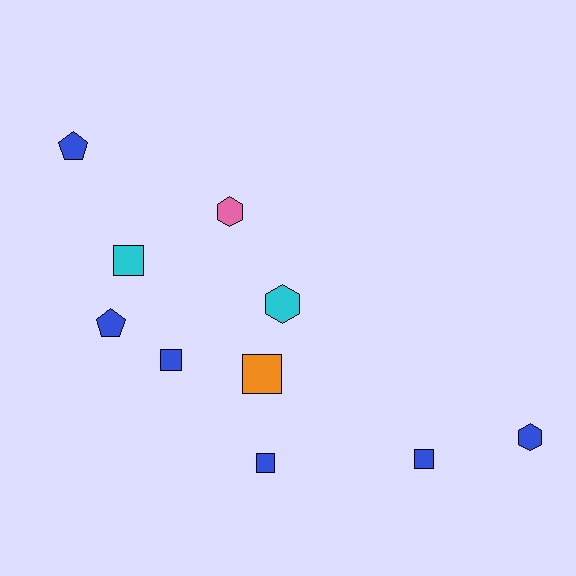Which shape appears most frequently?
Square, with 5 objects.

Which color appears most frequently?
Blue, with 6 objects.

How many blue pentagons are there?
There are 2 blue pentagons.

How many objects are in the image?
There are 10 objects.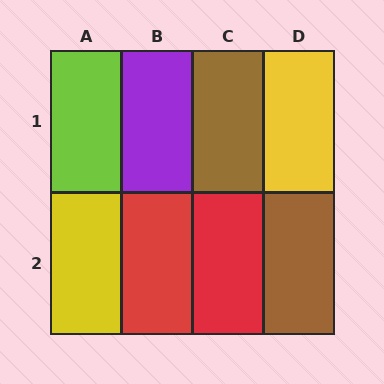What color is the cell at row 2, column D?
Brown.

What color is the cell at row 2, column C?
Red.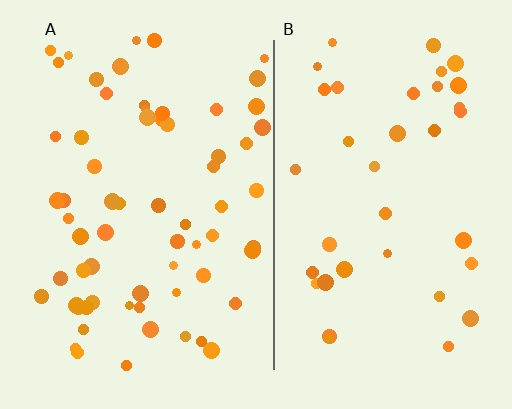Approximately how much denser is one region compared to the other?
Approximately 1.8× — region A over region B.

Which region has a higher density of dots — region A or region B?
A (the left).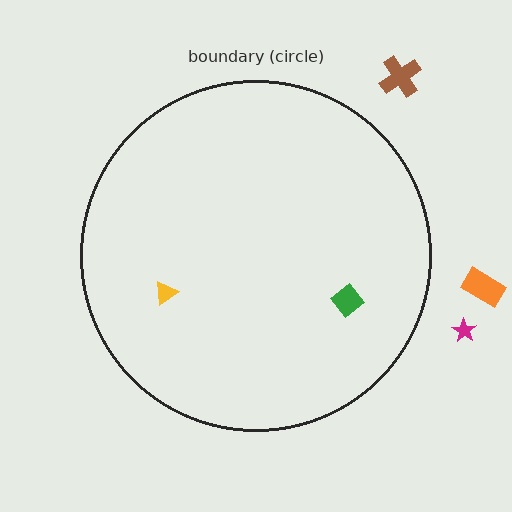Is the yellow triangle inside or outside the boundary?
Inside.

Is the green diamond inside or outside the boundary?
Inside.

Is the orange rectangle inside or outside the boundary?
Outside.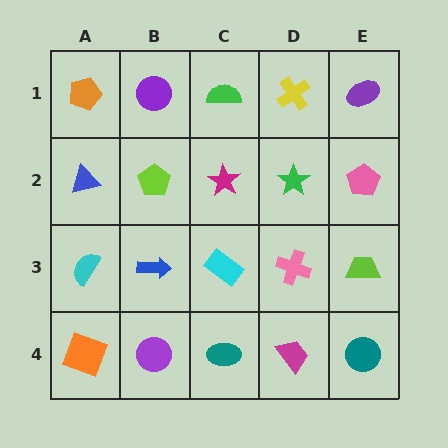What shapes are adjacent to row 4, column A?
A cyan semicircle (row 3, column A), a purple circle (row 4, column B).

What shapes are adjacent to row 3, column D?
A green star (row 2, column D), a magenta trapezoid (row 4, column D), a cyan rectangle (row 3, column C), a lime trapezoid (row 3, column E).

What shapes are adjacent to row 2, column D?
A yellow cross (row 1, column D), a pink cross (row 3, column D), a magenta star (row 2, column C), a pink pentagon (row 2, column E).